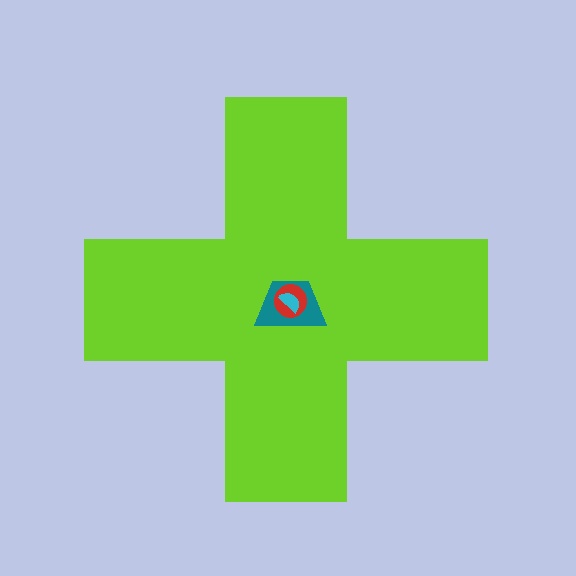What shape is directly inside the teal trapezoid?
The red circle.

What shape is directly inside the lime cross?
The teal trapezoid.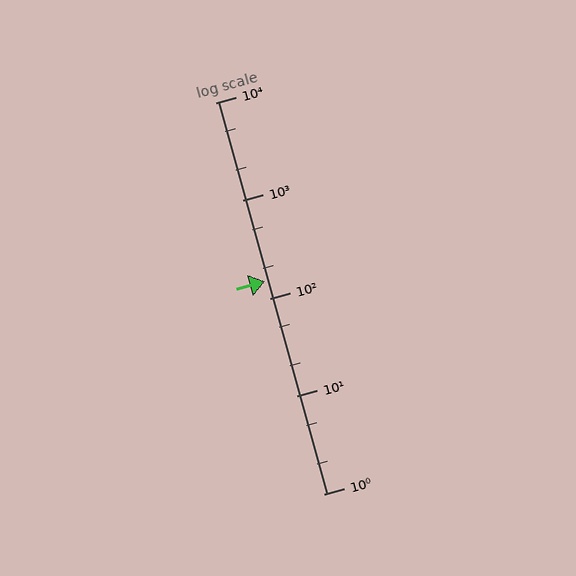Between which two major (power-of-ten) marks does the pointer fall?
The pointer is between 100 and 1000.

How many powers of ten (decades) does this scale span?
The scale spans 4 decades, from 1 to 10000.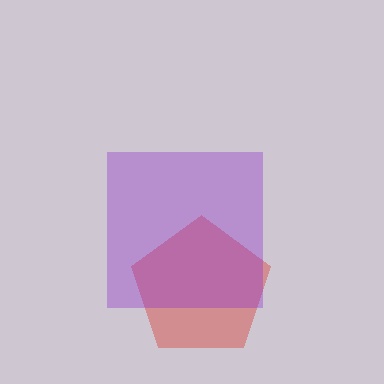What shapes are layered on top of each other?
The layered shapes are: a red pentagon, a purple square.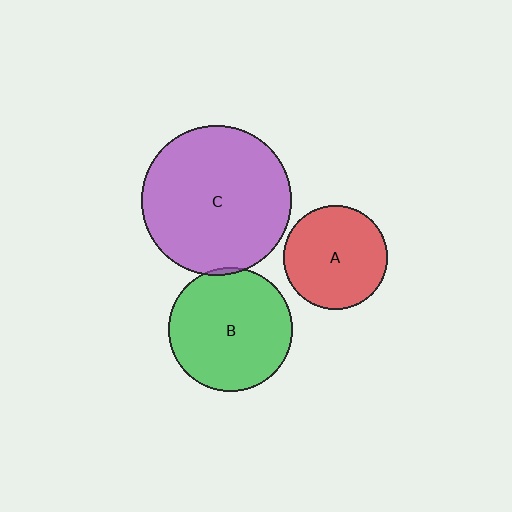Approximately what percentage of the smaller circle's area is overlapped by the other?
Approximately 5%.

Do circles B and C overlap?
Yes.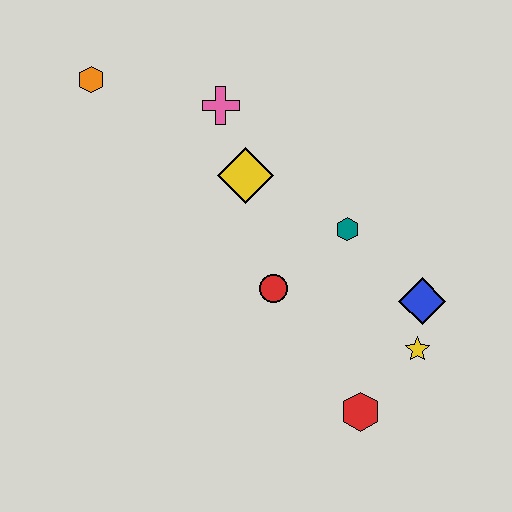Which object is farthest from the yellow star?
The orange hexagon is farthest from the yellow star.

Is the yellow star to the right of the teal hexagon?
Yes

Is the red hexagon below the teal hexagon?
Yes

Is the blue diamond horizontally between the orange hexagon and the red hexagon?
No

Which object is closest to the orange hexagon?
The pink cross is closest to the orange hexagon.